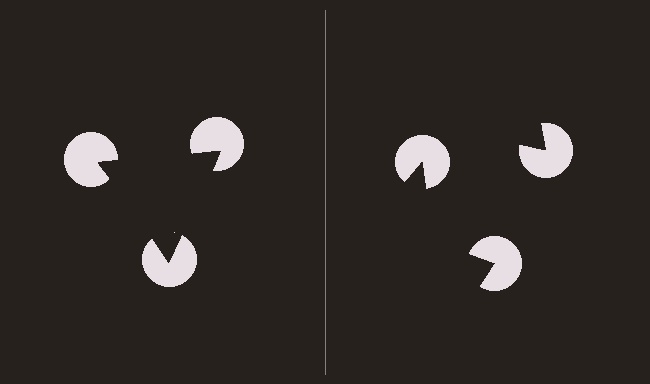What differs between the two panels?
The pac-man discs are positioned identically on both sides; only the wedge orientations differ. On the left they align to a triangle; on the right they are misaligned.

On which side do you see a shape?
An illusory triangle appears on the left side. On the right side the wedge cuts are rotated, so no coherent shape forms.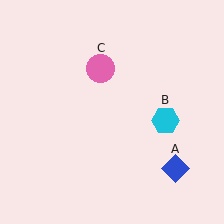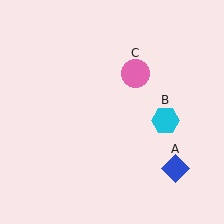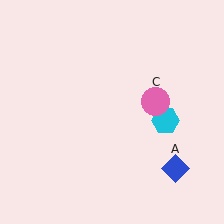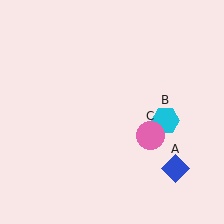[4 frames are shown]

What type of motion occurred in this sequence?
The pink circle (object C) rotated clockwise around the center of the scene.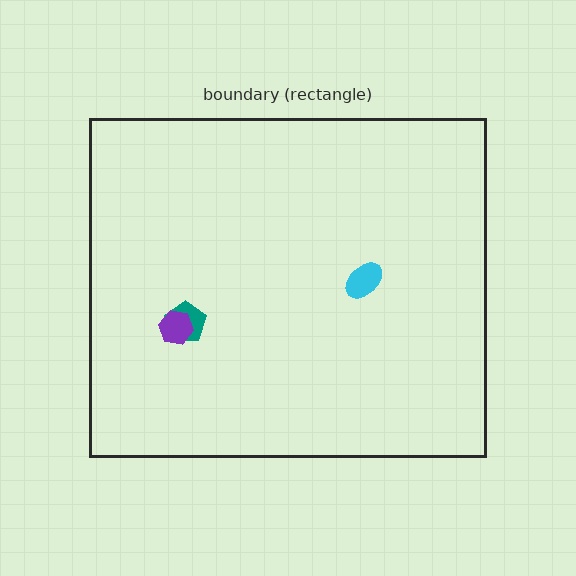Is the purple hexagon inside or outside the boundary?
Inside.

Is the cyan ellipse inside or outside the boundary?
Inside.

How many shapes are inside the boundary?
3 inside, 0 outside.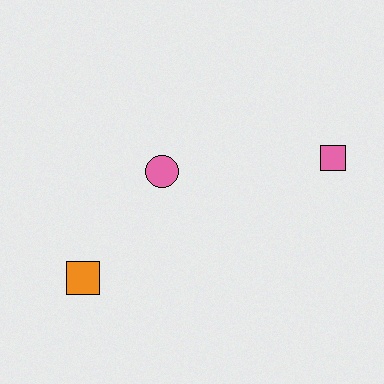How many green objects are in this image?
There are no green objects.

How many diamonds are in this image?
There are no diamonds.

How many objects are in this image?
There are 3 objects.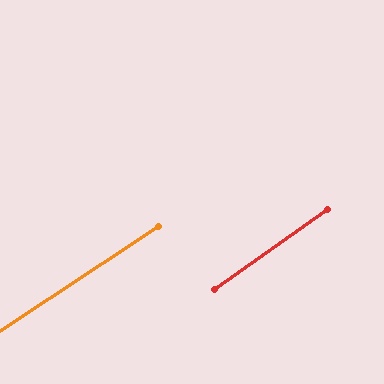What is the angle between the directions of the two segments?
Approximately 2 degrees.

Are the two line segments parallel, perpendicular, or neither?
Parallel — their directions differ by only 2.0°.